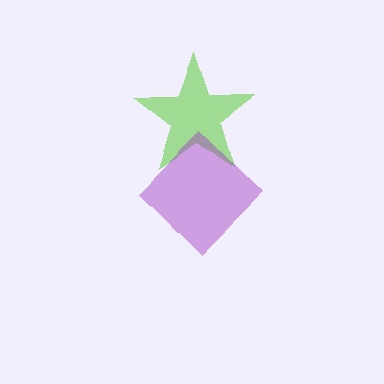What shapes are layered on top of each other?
The layered shapes are: a lime star, a purple diamond.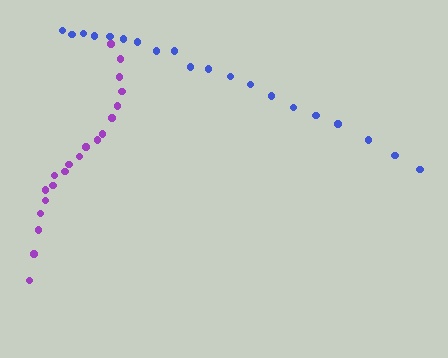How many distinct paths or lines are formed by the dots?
There are 2 distinct paths.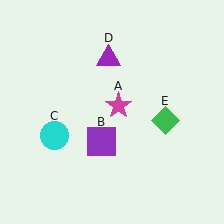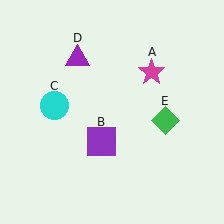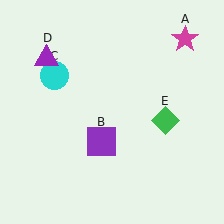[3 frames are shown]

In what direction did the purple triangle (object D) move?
The purple triangle (object D) moved left.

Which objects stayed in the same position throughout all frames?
Purple square (object B) and green diamond (object E) remained stationary.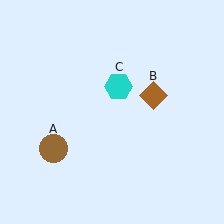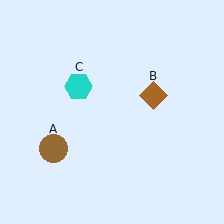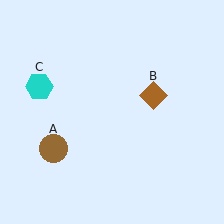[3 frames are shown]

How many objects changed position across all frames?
1 object changed position: cyan hexagon (object C).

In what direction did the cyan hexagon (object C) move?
The cyan hexagon (object C) moved left.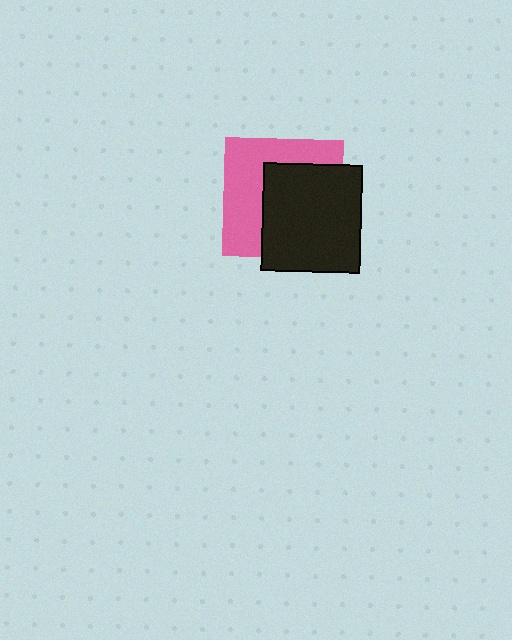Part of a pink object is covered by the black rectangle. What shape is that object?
It is a square.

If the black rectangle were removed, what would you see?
You would see the complete pink square.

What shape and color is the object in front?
The object in front is a black rectangle.